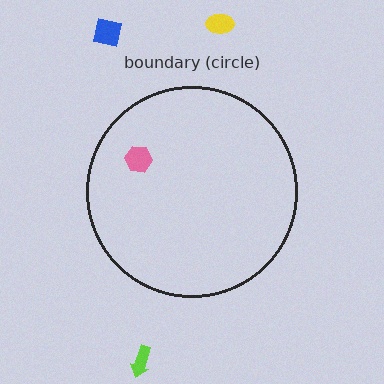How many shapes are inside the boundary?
1 inside, 3 outside.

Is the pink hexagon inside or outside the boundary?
Inside.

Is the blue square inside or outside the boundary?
Outside.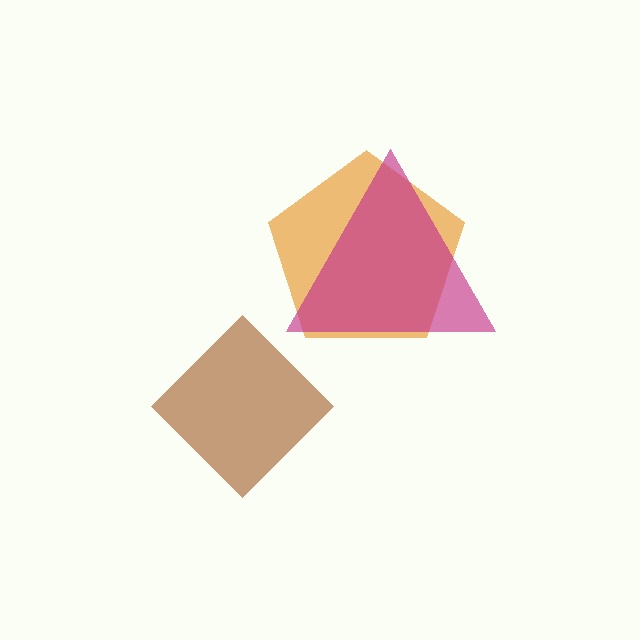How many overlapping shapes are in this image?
There are 3 overlapping shapes in the image.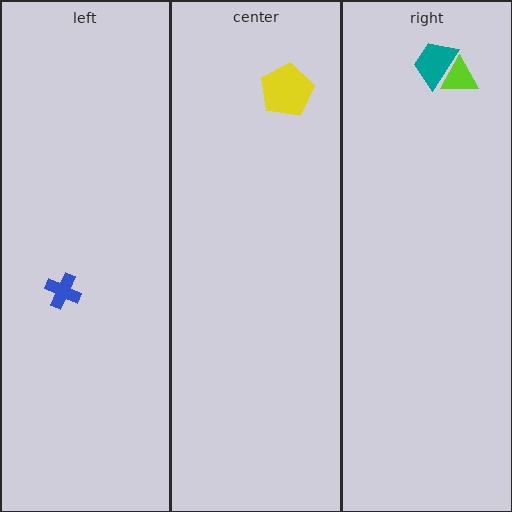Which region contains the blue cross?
The left region.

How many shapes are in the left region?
1.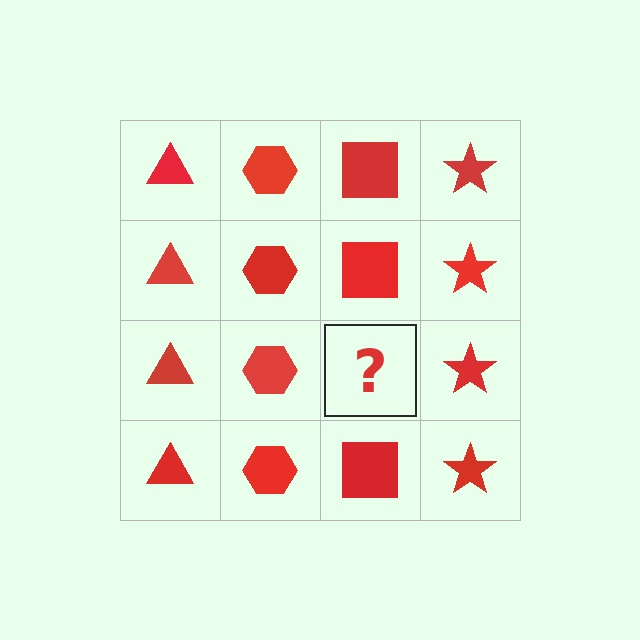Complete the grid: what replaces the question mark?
The question mark should be replaced with a red square.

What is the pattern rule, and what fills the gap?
The rule is that each column has a consistent shape. The gap should be filled with a red square.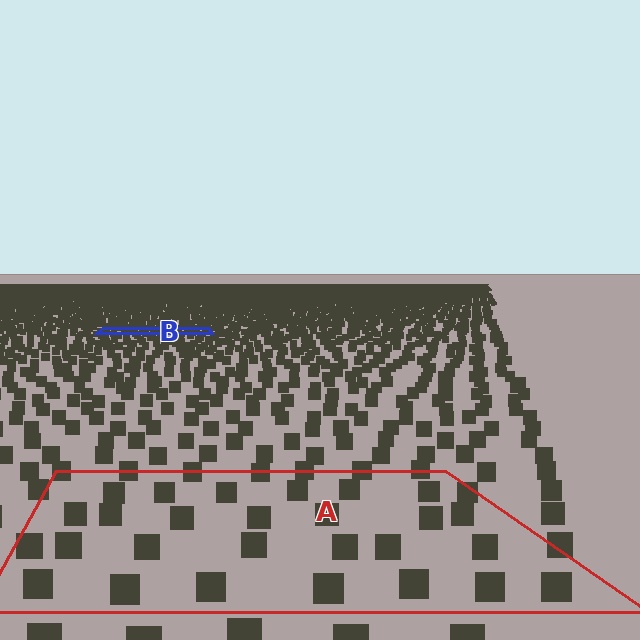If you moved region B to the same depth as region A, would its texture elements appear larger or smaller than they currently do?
They would appear larger. At a closer depth, the same texture elements are projected at a bigger on-screen size.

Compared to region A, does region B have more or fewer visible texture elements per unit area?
Region B has more texture elements per unit area — they are packed more densely because it is farther away.